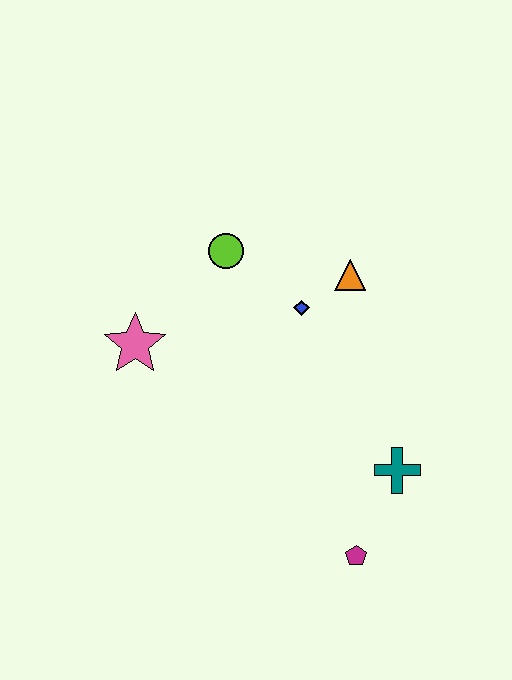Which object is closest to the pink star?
The lime circle is closest to the pink star.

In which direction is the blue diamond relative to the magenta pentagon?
The blue diamond is above the magenta pentagon.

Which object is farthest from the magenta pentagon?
The lime circle is farthest from the magenta pentagon.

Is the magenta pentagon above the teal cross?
No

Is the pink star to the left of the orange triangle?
Yes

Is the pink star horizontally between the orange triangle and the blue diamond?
No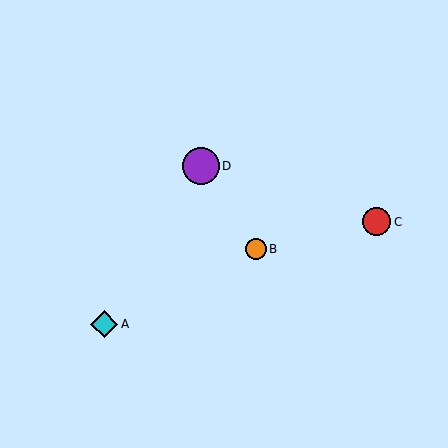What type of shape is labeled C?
Shape C is a red circle.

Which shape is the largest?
The purple circle (labeled D) is the largest.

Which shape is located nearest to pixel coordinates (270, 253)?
The orange circle (labeled B) at (256, 249) is nearest to that location.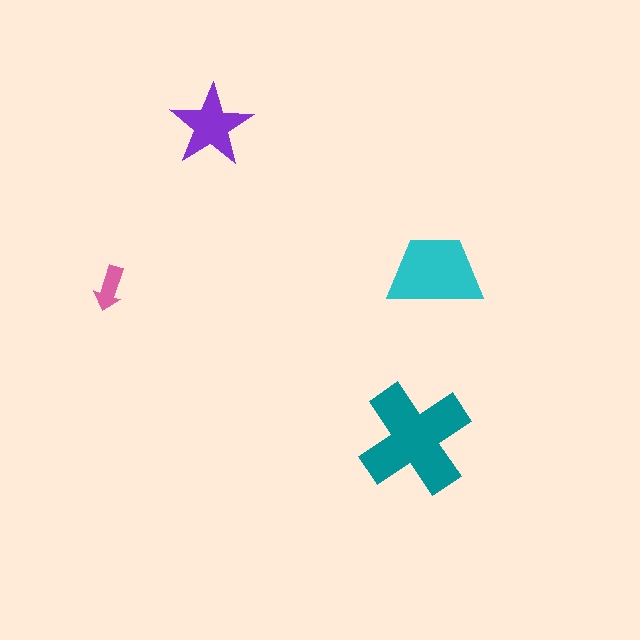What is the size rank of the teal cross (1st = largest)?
1st.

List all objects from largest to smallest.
The teal cross, the cyan trapezoid, the purple star, the pink arrow.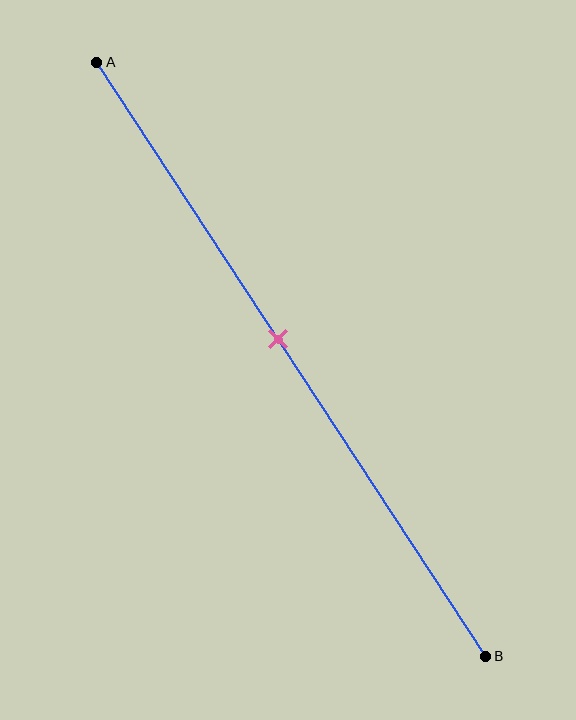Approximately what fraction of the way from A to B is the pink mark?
The pink mark is approximately 45% of the way from A to B.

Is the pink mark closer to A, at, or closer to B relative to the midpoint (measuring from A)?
The pink mark is closer to point A than the midpoint of segment AB.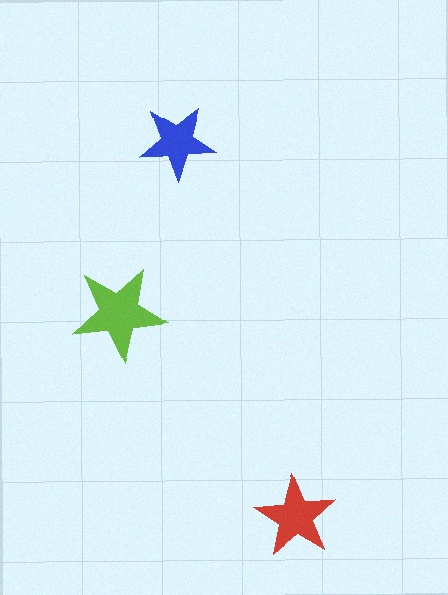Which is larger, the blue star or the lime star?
The lime one.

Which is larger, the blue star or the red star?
The red one.